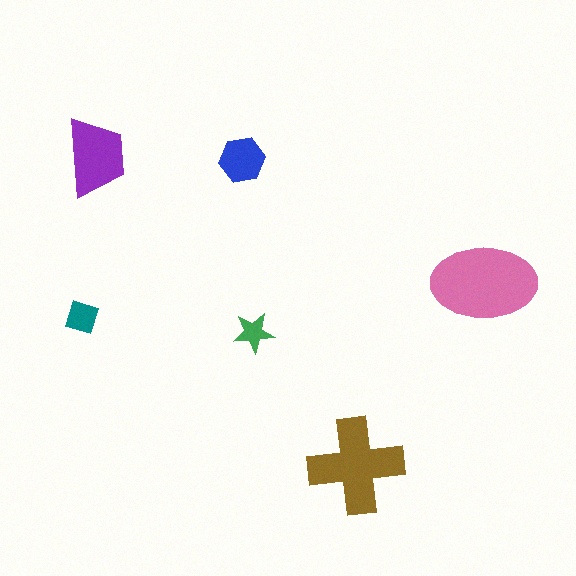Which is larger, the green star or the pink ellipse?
The pink ellipse.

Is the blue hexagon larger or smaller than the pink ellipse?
Smaller.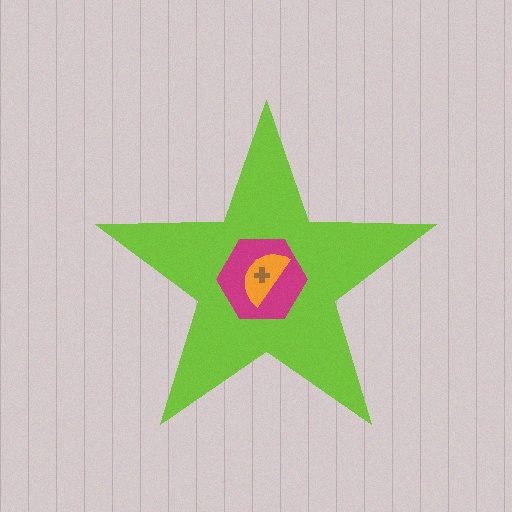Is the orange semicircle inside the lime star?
Yes.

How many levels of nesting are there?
4.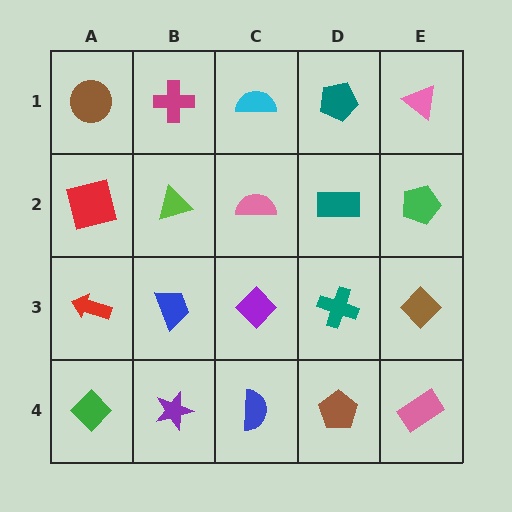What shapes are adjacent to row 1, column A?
A red square (row 2, column A), a magenta cross (row 1, column B).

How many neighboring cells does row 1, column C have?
3.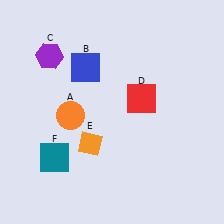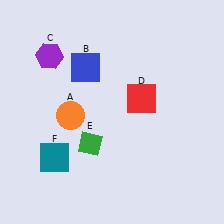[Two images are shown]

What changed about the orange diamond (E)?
In Image 1, E is orange. In Image 2, it changed to green.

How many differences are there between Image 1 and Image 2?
There is 1 difference between the two images.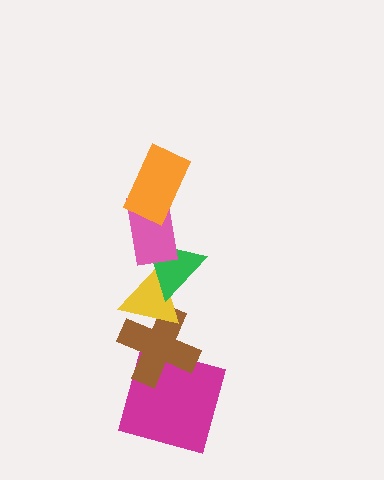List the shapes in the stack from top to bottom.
From top to bottom: the orange rectangle, the pink rectangle, the green triangle, the yellow triangle, the brown cross, the magenta square.